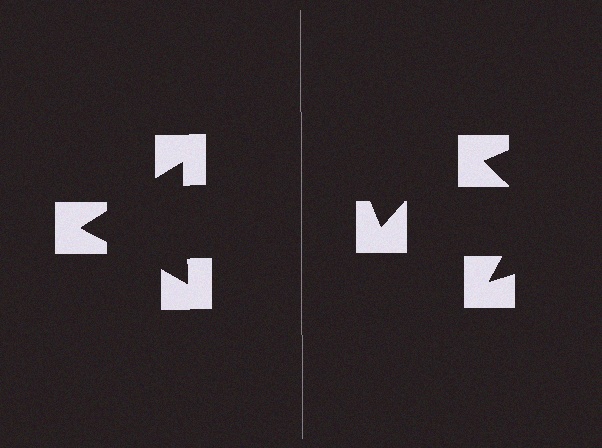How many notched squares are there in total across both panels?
6 — 3 on each side.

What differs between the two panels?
The notched squares are positioned identically on both sides; only the wedge orientations differ. On the left they align to a triangle; on the right they are misaligned.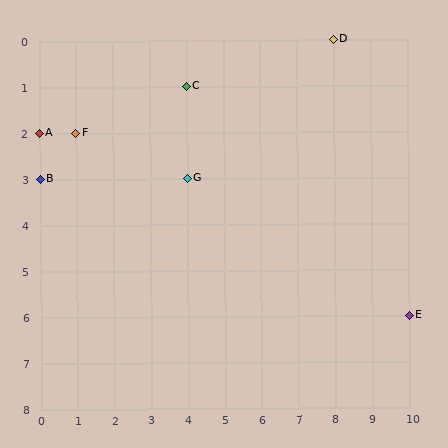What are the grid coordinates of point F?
Point F is at grid coordinates (1, 2).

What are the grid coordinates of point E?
Point E is at grid coordinates (10, 6).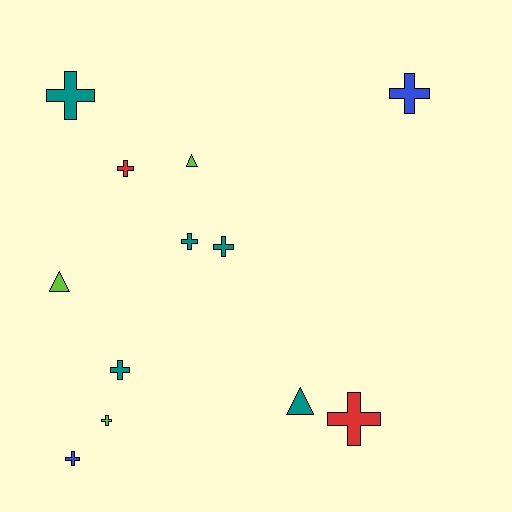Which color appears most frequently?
Teal, with 5 objects.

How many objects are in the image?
There are 12 objects.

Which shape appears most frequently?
Cross, with 9 objects.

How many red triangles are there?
There are no red triangles.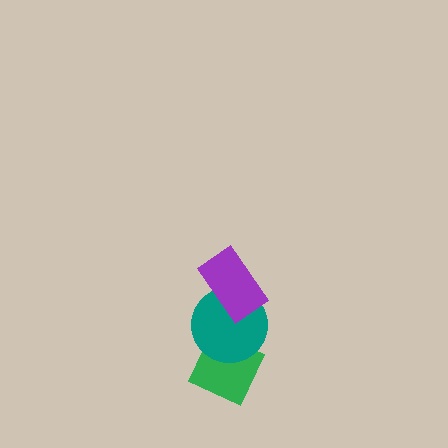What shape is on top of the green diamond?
The teal circle is on top of the green diamond.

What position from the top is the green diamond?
The green diamond is 3rd from the top.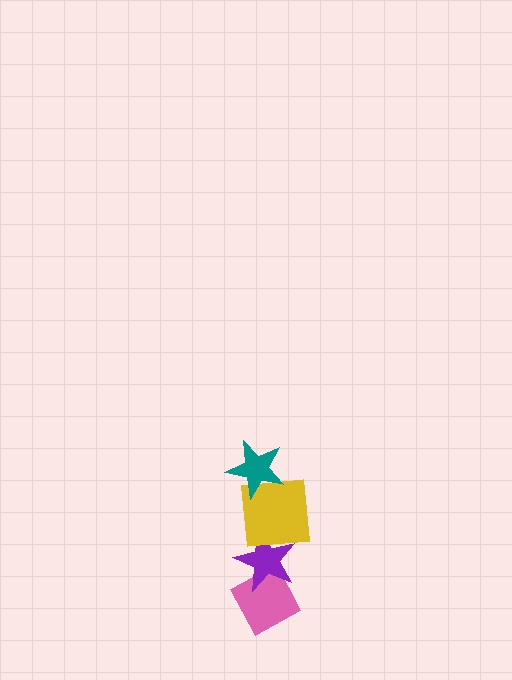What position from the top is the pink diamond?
The pink diamond is 4th from the top.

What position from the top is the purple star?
The purple star is 3rd from the top.